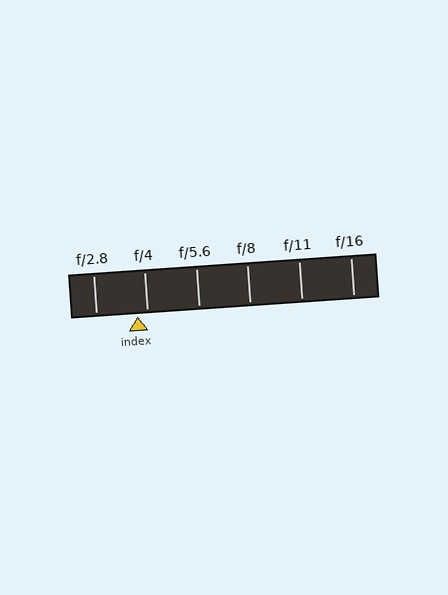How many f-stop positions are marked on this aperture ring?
There are 6 f-stop positions marked.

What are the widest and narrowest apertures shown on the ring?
The widest aperture shown is f/2.8 and the narrowest is f/16.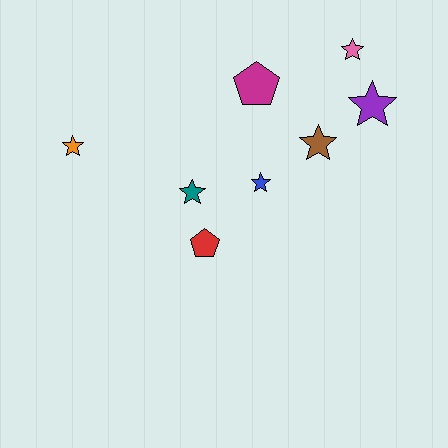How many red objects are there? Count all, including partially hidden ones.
There is 1 red object.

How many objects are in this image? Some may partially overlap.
There are 8 objects.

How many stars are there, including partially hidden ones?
There are 6 stars.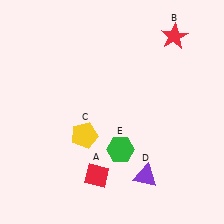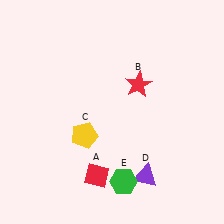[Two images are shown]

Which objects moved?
The objects that moved are: the red star (B), the green hexagon (E).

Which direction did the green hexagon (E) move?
The green hexagon (E) moved down.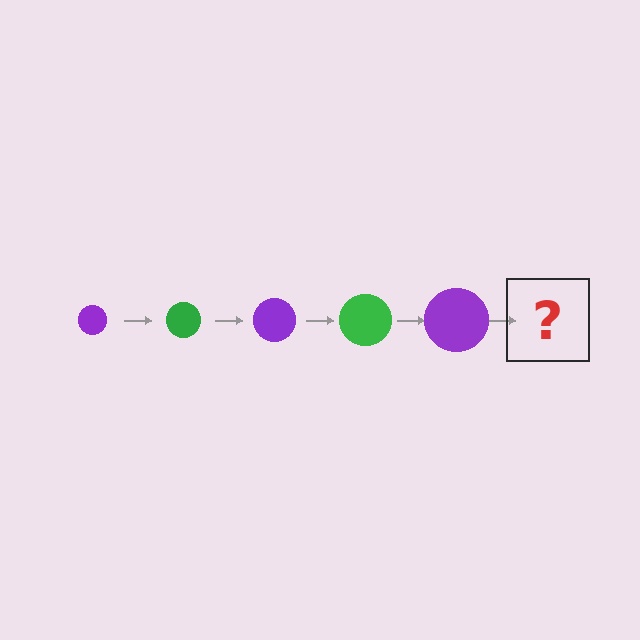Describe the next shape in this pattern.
It should be a green circle, larger than the previous one.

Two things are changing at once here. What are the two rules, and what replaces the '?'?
The two rules are that the circle grows larger each step and the color cycles through purple and green. The '?' should be a green circle, larger than the previous one.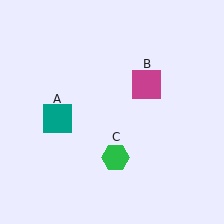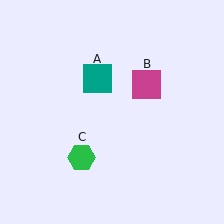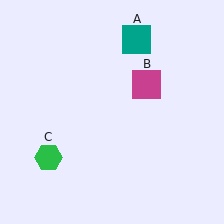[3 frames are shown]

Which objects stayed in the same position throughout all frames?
Magenta square (object B) remained stationary.